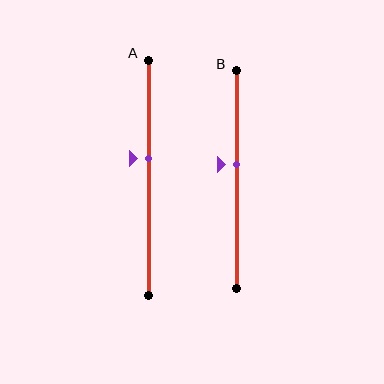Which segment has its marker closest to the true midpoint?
Segment B has its marker closest to the true midpoint.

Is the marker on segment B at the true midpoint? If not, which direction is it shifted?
No, the marker on segment B is shifted upward by about 7% of the segment length.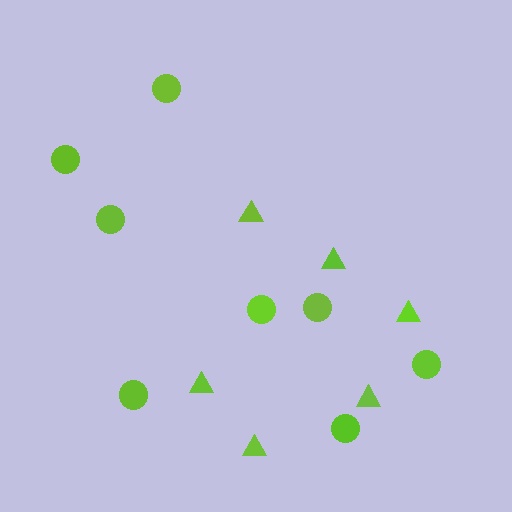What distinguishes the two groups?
There are 2 groups: one group of triangles (6) and one group of circles (8).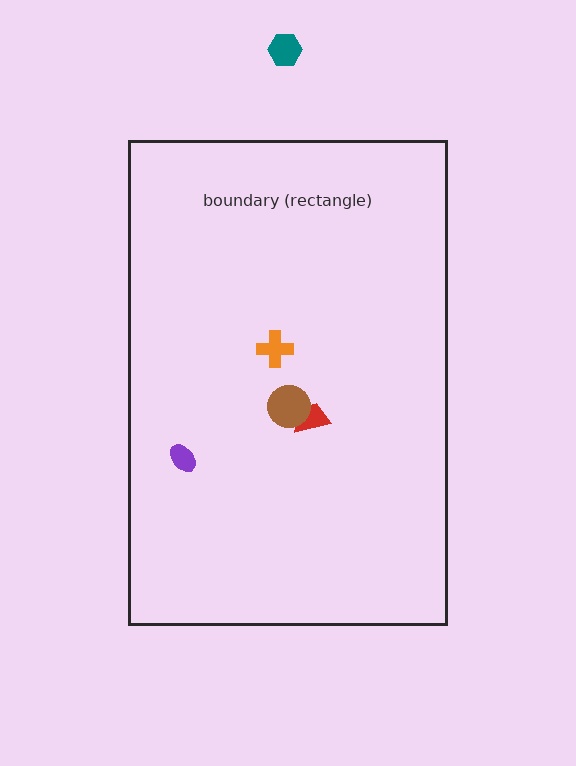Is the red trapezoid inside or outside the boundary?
Inside.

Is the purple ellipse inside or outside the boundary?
Inside.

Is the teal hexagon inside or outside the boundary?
Outside.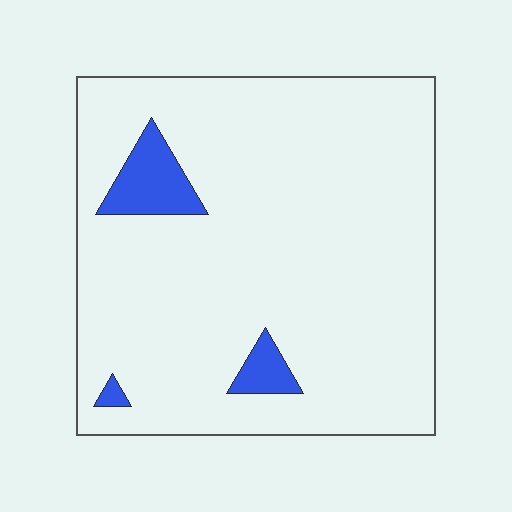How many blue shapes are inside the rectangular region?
3.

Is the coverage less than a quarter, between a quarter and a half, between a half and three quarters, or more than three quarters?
Less than a quarter.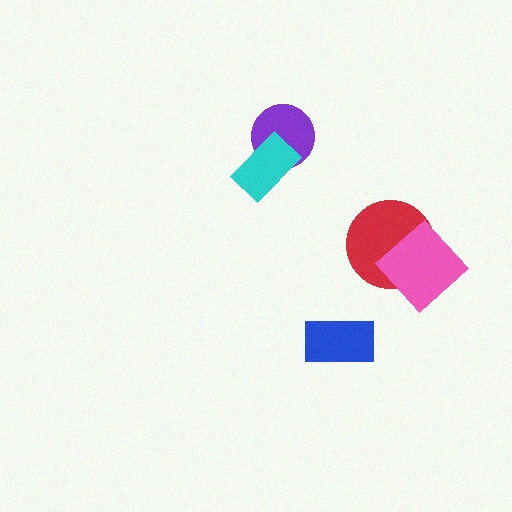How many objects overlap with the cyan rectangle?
1 object overlaps with the cyan rectangle.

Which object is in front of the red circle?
The pink diamond is in front of the red circle.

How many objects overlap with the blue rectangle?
0 objects overlap with the blue rectangle.